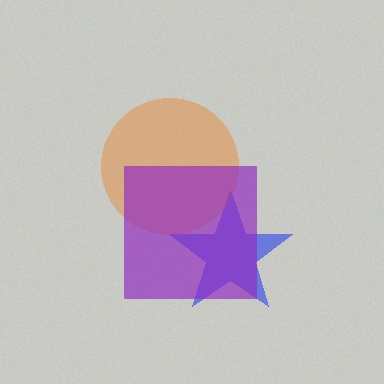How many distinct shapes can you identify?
There are 3 distinct shapes: a blue star, an orange circle, a purple square.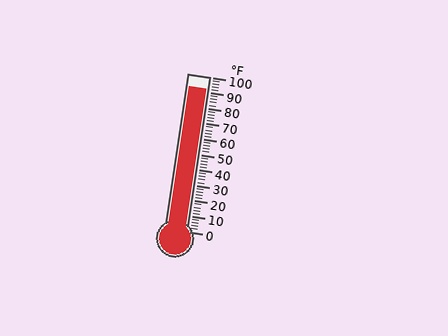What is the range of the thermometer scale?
The thermometer scale ranges from 0°F to 100°F.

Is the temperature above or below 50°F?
The temperature is above 50°F.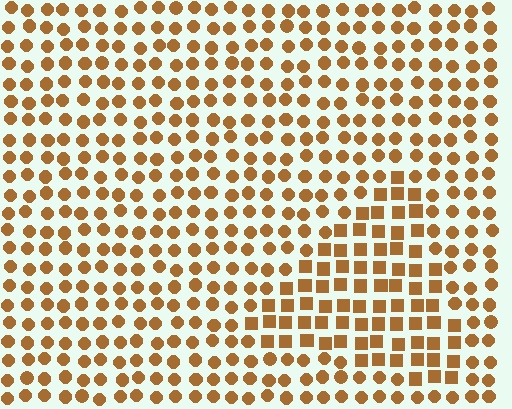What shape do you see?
I see a triangle.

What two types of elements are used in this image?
The image uses squares inside the triangle region and circles outside it.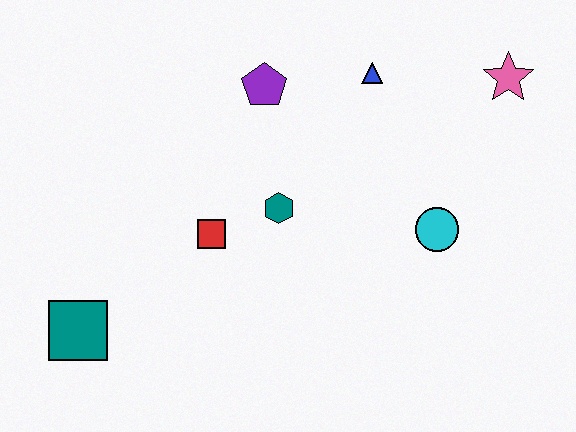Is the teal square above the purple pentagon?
No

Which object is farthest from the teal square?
The pink star is farthest from the teal square.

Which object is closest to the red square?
The teal hexagon is closest to the red square.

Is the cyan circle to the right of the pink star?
No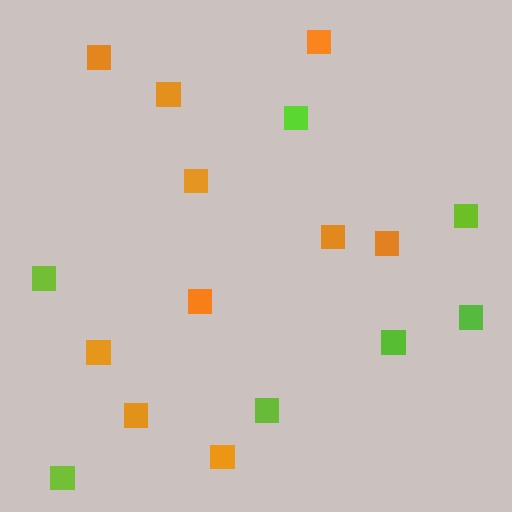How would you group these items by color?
There are 2 groups: one group of orange squares (10) and one group of lime squares (7).